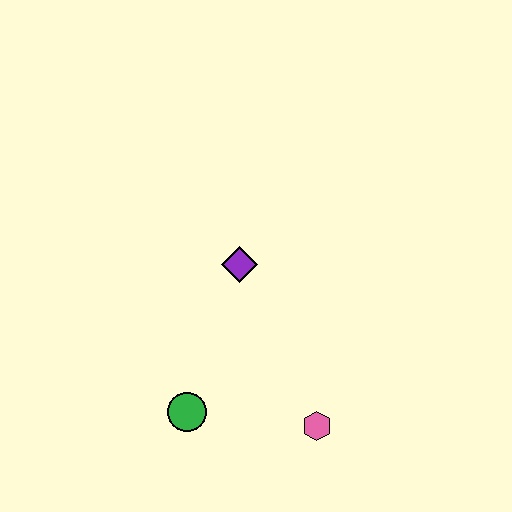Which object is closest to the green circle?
The pink hexagon is closest to the green circle.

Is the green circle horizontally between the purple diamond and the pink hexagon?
No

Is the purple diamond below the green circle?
No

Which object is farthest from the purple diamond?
The pink hexagon is farthest from the purple diamond.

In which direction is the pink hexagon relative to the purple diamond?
The pink hexagon is below the purple diamond.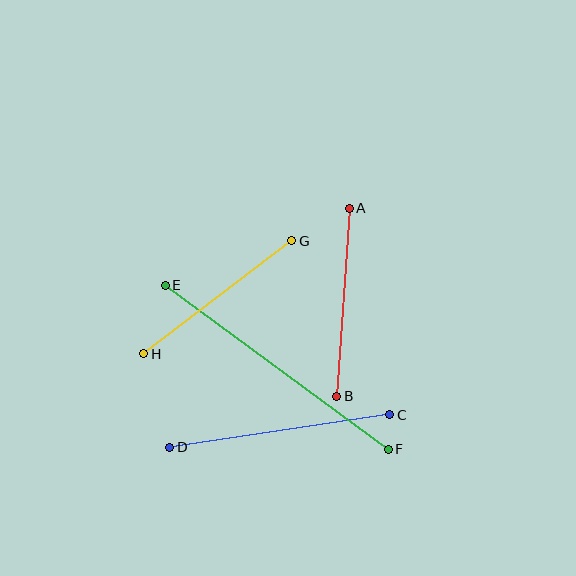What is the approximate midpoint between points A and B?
The midpoint is at approximately (343, 302) pixels.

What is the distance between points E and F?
The distance is approximately 277 pixels.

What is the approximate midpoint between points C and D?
The midpoint is at approximately (280, 431) pixels.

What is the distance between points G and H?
The distance is approximately 186 pixels.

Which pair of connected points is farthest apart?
Points E and F are farthest apart.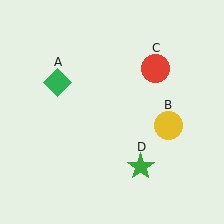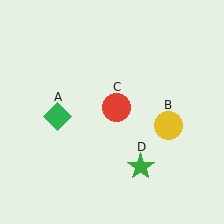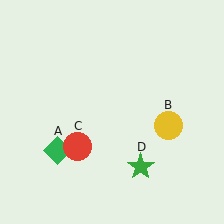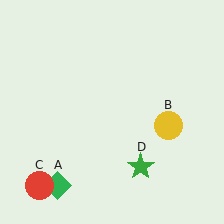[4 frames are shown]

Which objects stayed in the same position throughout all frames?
Yellow circle (object B) and green star (object D) remained stationary.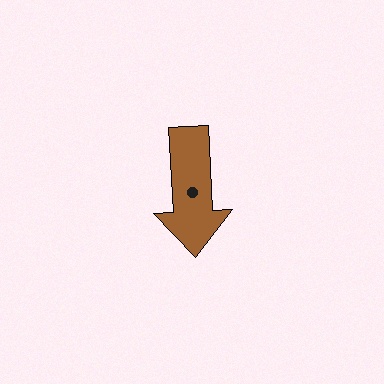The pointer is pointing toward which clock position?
Roughly 6 o'clock.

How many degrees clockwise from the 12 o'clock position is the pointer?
Approximately 177 degrees.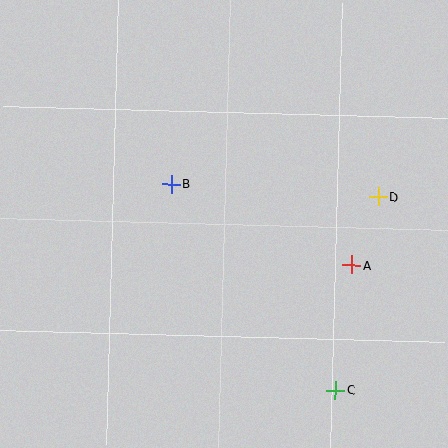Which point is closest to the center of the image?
Point B at (171, 184) is closest to the center.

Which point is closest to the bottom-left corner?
Point B is closest to the bottom-left corner.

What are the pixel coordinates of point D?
Point D is at (378, 197).